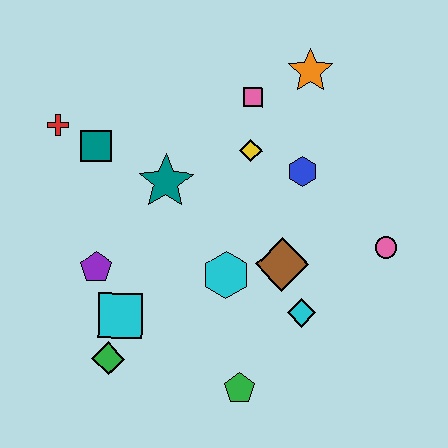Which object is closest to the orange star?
The pink square is closest to the orange star.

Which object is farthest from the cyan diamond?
The red cross is farthest from the cyan diamond.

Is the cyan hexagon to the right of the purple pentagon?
Yes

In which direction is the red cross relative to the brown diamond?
The red cross is to the left of the brown diamond.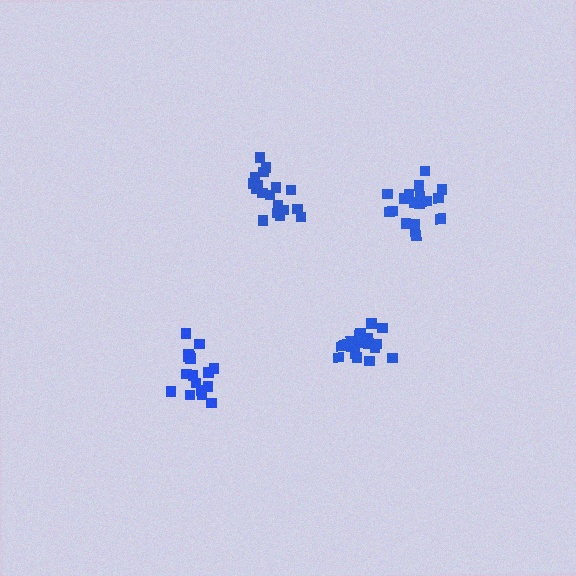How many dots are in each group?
Group 1: 17 dots, Group 2: 19 dots, Group 3: 18 dots, Group 4: 18 dots (72 total).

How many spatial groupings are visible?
There are 4 spatial groupings.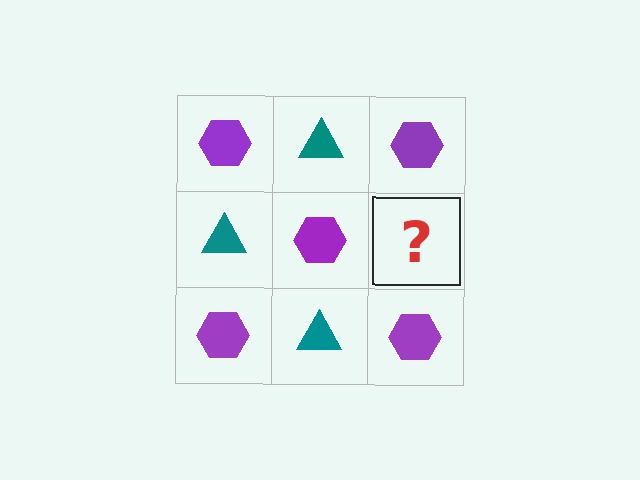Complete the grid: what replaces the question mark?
The question mark should be replaced with a teal triangle.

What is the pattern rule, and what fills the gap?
The rule is that it alternates purple hexagon and teal triangle in a checkerboard pattern. The gap should be filled with a teal triangle.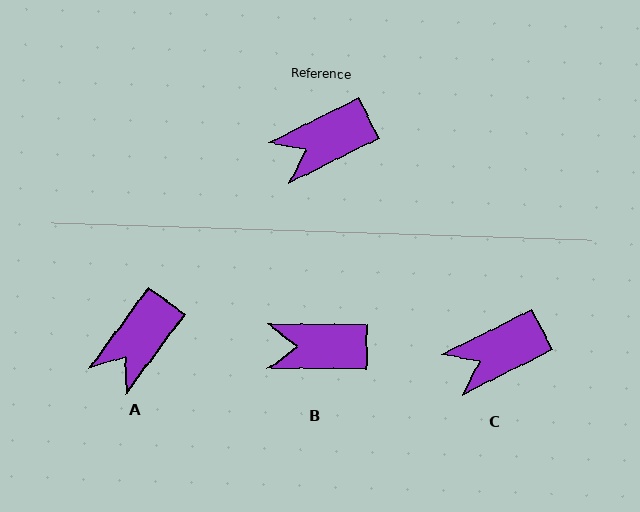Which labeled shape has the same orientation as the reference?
C.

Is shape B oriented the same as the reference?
No, it is off by about 27 degrees.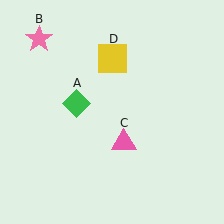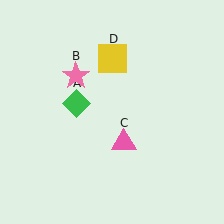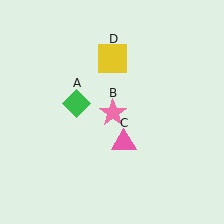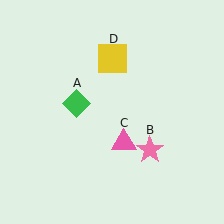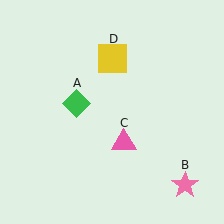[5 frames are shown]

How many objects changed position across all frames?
1 object changed position: pink star (object B).